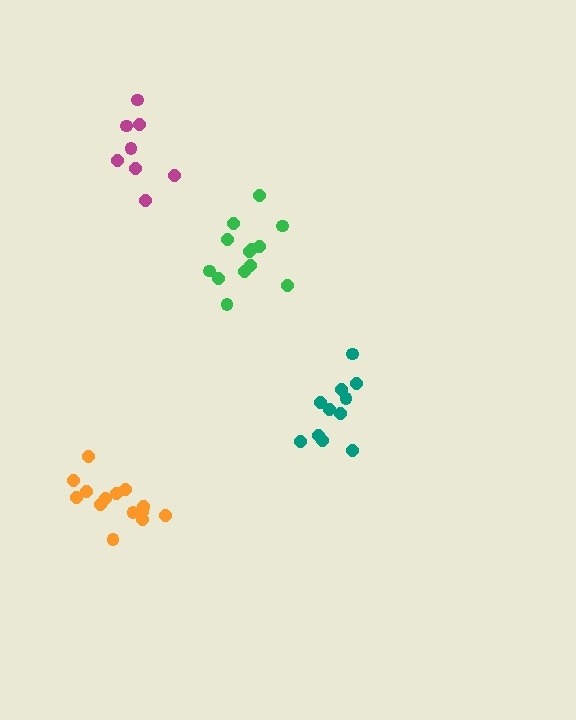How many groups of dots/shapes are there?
There are 4 groups.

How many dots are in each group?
Group 1: 13 dots, Group 2: 14 dots, Group 3: 8 dots, Group 4: 11 dots (46 total).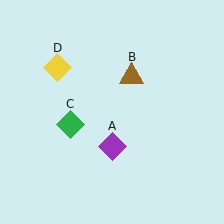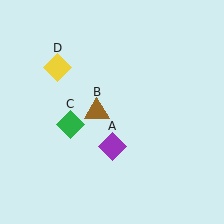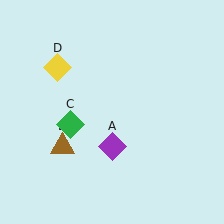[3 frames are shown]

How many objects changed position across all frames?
1 object changed position: brown triangle (object B).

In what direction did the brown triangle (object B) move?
The brown triangle (object B) moved down and to the left.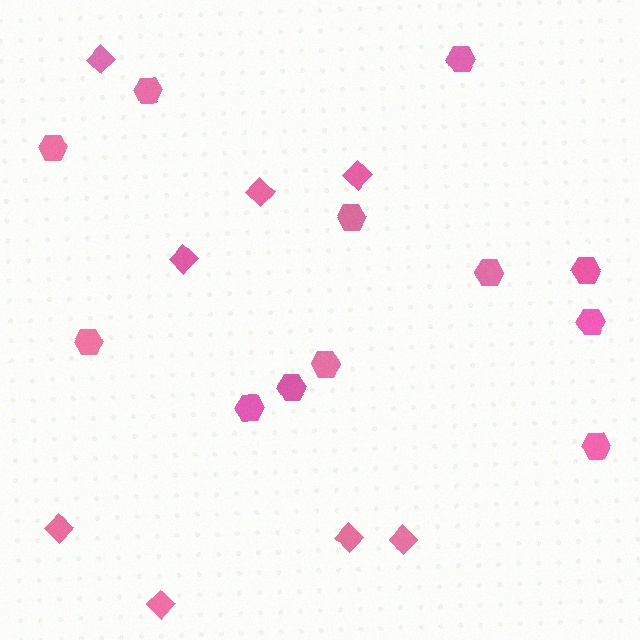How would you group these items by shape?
There are 2 groups: one group of diamonds (8) and one group of hexagons (12).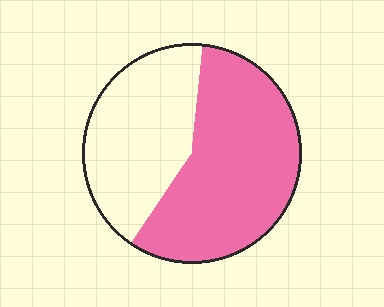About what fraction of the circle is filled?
About three fifths (3/5).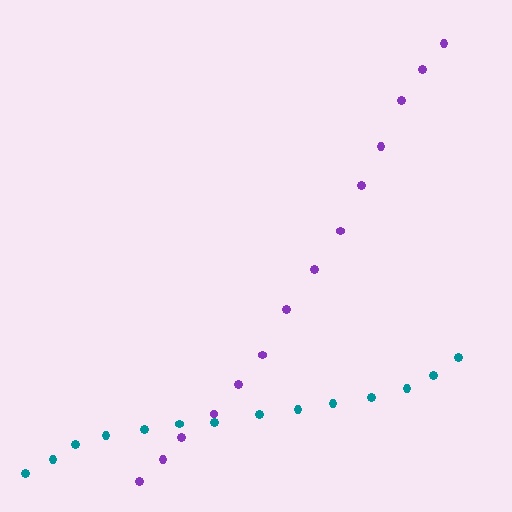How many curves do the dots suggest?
There are 2 distinct paths.